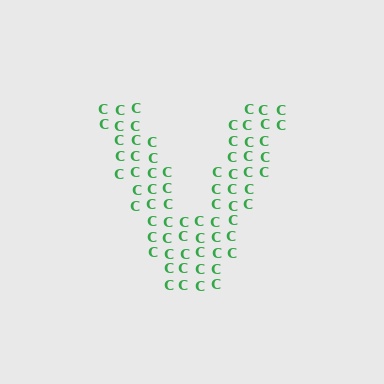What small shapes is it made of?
It is made of small letter C's.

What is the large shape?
The large shape is the letter V.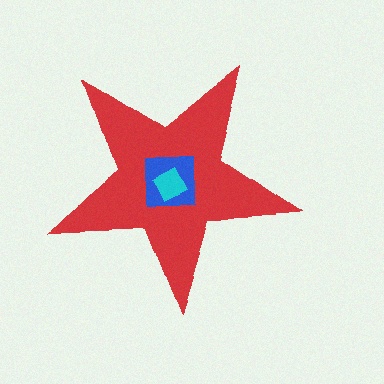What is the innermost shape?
The cyan diamond.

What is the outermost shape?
The red star.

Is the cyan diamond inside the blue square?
Yes.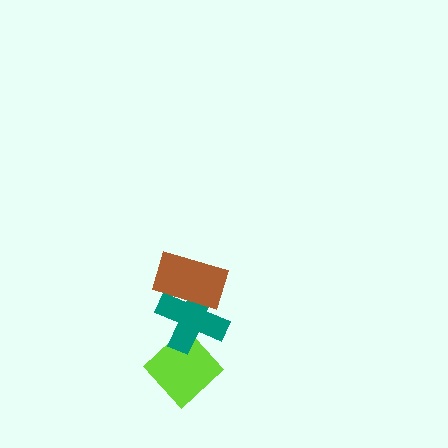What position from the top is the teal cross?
The teal cross is 2nd from the top.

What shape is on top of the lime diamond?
The teal cross is on top of the lime diamond.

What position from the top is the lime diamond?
The lime diamond is 3rd from the top.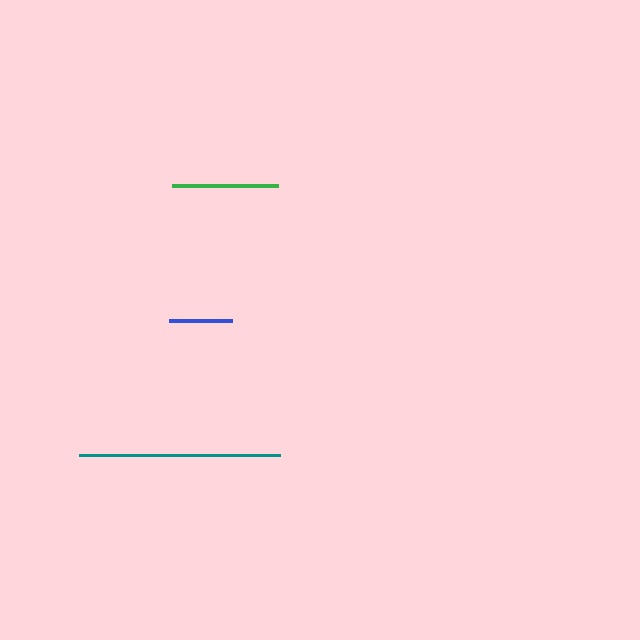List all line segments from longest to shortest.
From longest to shortest: teal, green, blue.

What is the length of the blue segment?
The blue segment is approximately 64 pixels long.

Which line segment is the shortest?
The blue line is the shortest at approximately 64 pixels.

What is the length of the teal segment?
The teal segment is approximately 201 pixels long.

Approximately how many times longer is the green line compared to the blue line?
The green line is approximately 1.7 times the length of the blue line.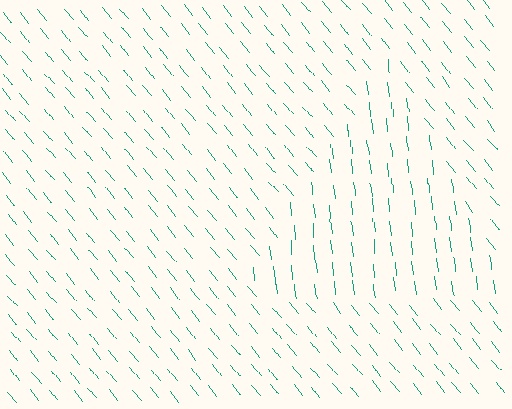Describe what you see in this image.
The image is filled with small teal line segments. A triangle region in the image has lines oriented differently from the surrounding lines, creating a visible texture boundary.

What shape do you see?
I see a triangle.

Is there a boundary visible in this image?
Yes, there is a texture boundary formed by a change in line orientation.